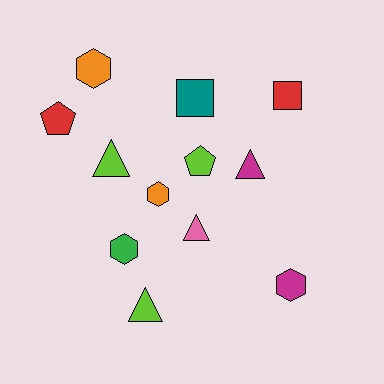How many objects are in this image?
There are 12 objects.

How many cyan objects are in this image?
There are no cyan objects.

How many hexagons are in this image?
There are 4 hexagons.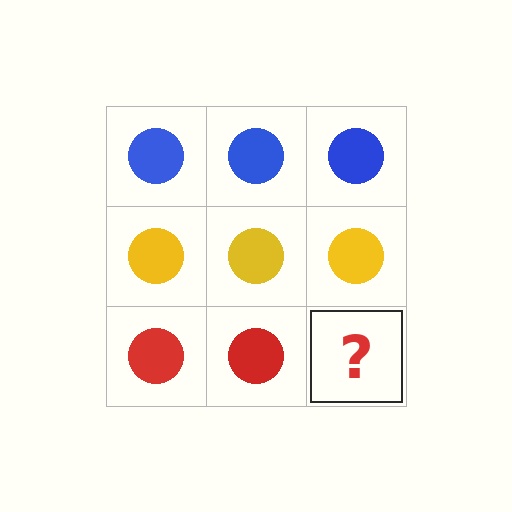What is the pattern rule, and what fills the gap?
The rule is that each row has a consistent color. The gap should be filled with a red circle.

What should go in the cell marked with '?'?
The missing cell should contain a red circle.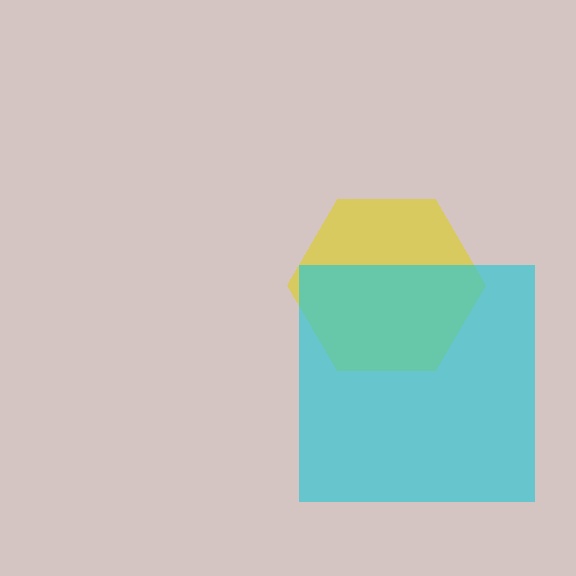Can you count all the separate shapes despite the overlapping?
Yes, there are 2 separate shapes.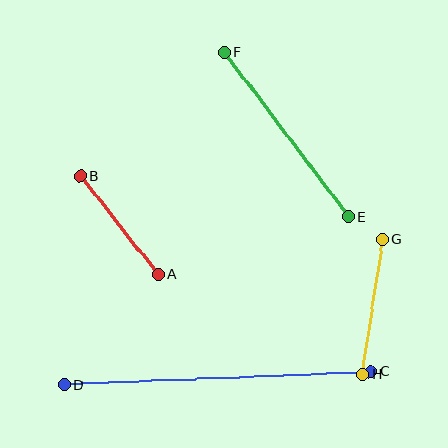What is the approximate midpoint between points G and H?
The midpoint is at approximately (372, 307) pixels.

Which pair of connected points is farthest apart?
Points C and D are farthest apart.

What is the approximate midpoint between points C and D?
The midpoint is at approximately (217, 378) pixels.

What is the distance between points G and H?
The distance is approximately 136 pixels.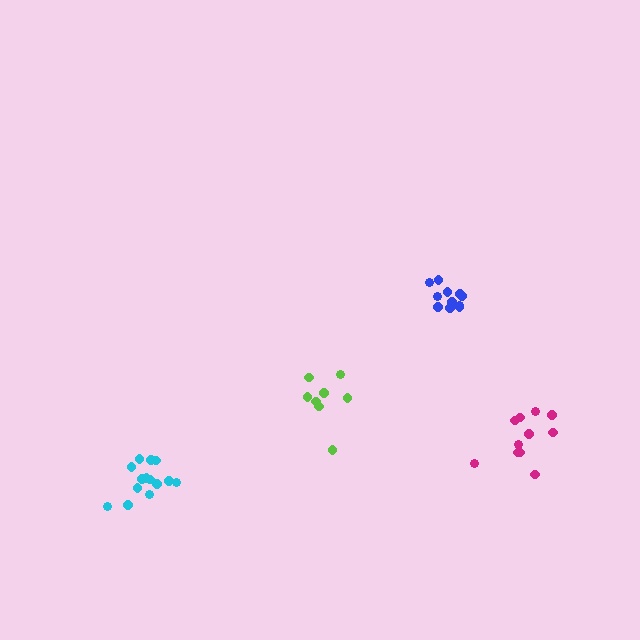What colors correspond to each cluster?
The clusters are colored: magenta, blue, lime, cyan.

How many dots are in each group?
Group 1: 11 dots, Group 2: 11 dots, Group 3: 8 dots, Group 4: 14 dots (44 total).